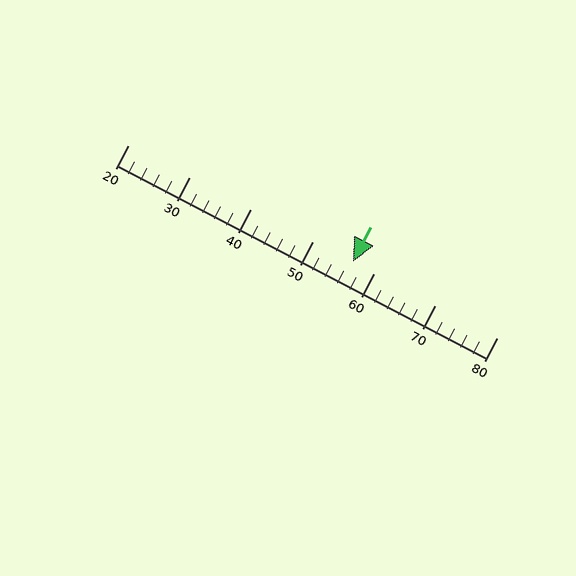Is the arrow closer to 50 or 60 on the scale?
The arrow is closer to 60.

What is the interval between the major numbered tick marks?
The major tick marks are spaced 10 units apart.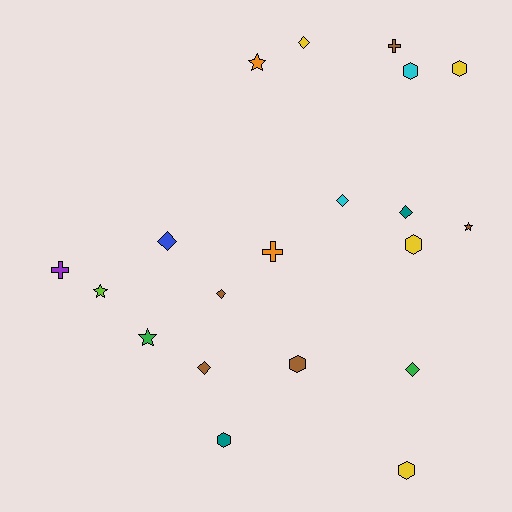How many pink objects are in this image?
There are no pink objects.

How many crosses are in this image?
There are 3 crosses.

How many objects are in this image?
There are 20 objects.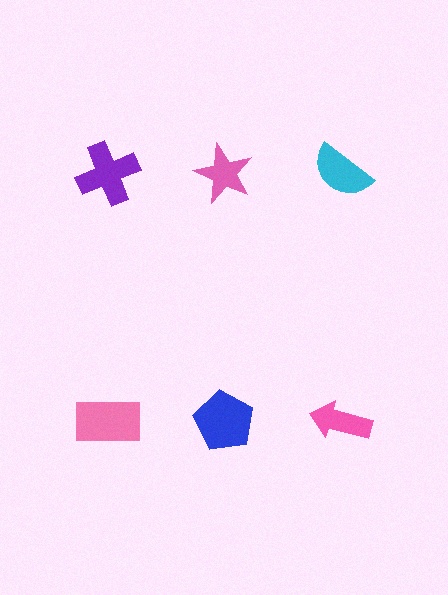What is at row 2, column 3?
A pink arrow.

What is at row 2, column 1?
A pink rectangle.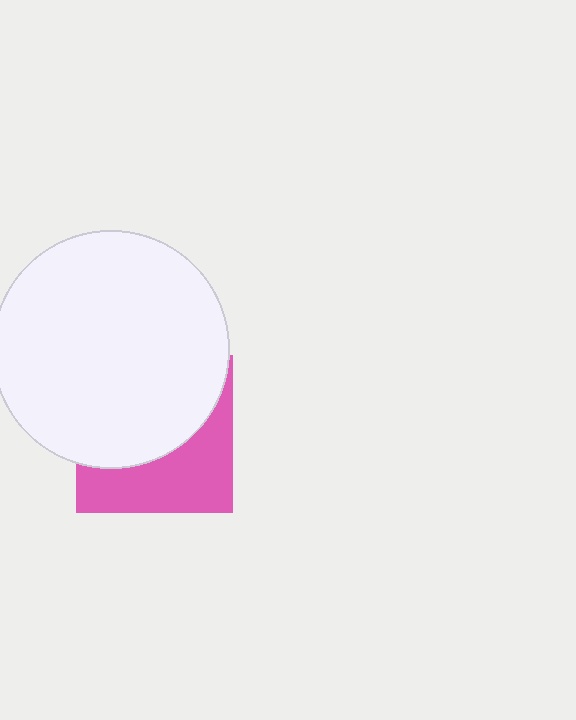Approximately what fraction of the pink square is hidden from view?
Roughly 58% of the pink square is hidden behind the white circle.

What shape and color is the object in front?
The object in front is a white circle.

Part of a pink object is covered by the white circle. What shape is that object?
It is a square.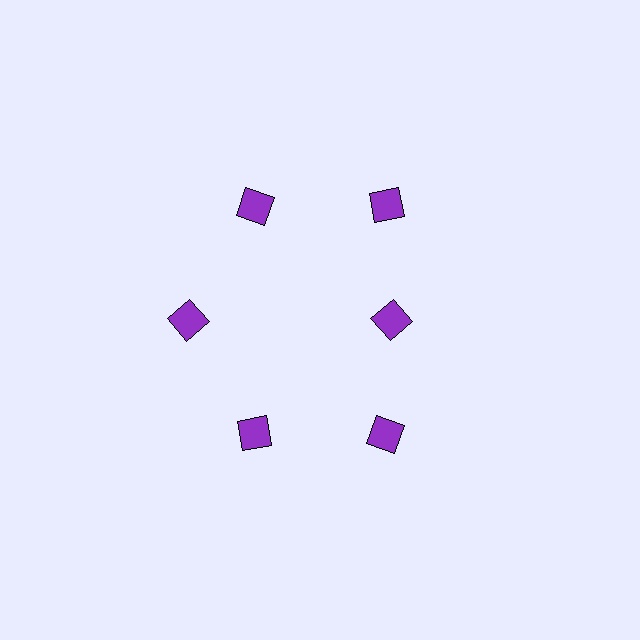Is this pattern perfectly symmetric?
No. The 6 purple diamonds are arranged in a ring, but one element near the 3 o'clock position is pulled inward toward the center, breaking the 6-fold rotational symmetry.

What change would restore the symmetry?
The symmetry would be restored by moving it outward, back onto the ring so that all 6 diamonds sit at equal angles and equal distance from the center.